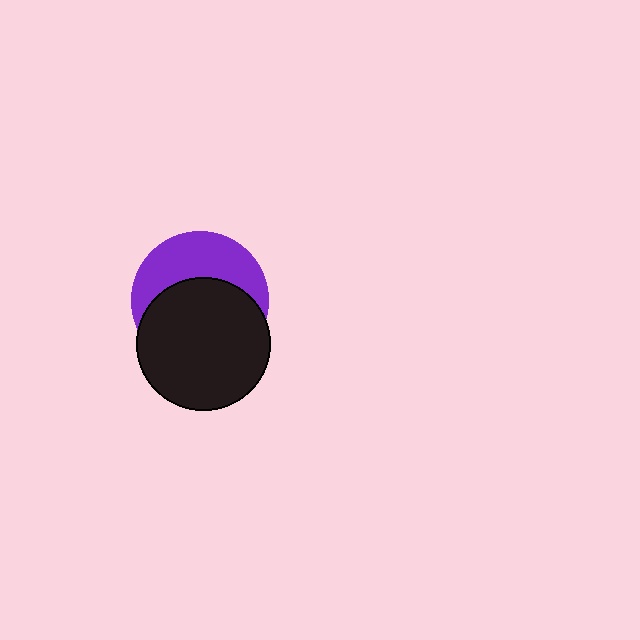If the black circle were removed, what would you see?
You would see the complete purple circle.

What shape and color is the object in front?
The object in front is a black circle.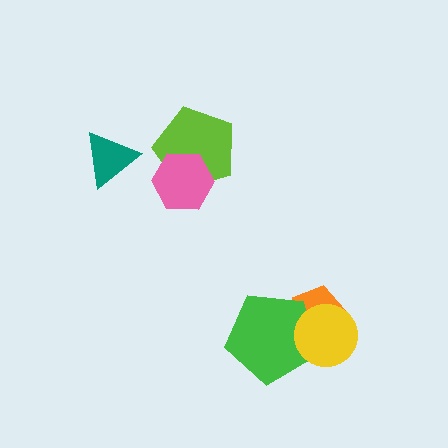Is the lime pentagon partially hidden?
Yes, it is partially covered by another shape.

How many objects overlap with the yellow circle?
2 objects overlap with the yellow circle.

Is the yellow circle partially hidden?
No, no other shape covers it.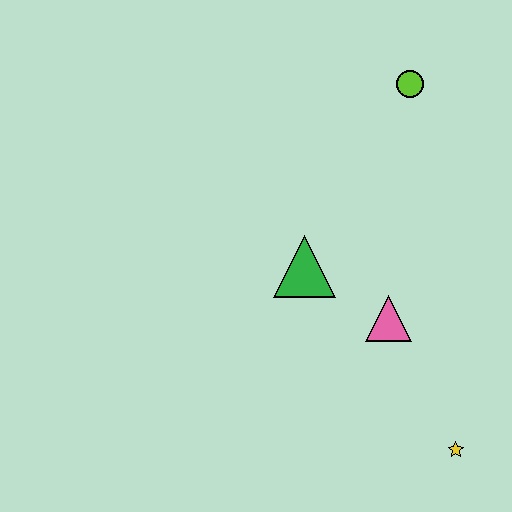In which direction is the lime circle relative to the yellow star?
The lime circle is above the yellow star.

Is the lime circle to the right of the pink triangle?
Yes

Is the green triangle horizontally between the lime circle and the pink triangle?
No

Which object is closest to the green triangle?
The pink triangle is closest to the green triangle.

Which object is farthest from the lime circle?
The yellow star is farthest from the lime circle.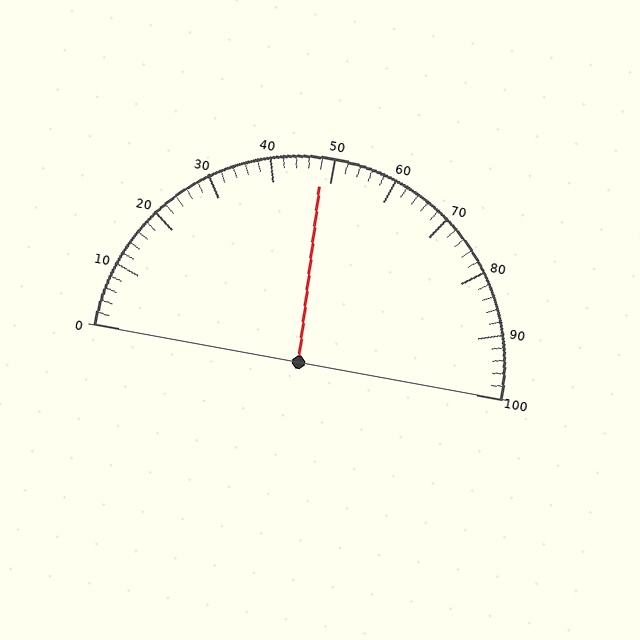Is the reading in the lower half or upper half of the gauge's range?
The reading is in the lower half of the range (0 to 100).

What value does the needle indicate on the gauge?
The needle indicates approximately 48.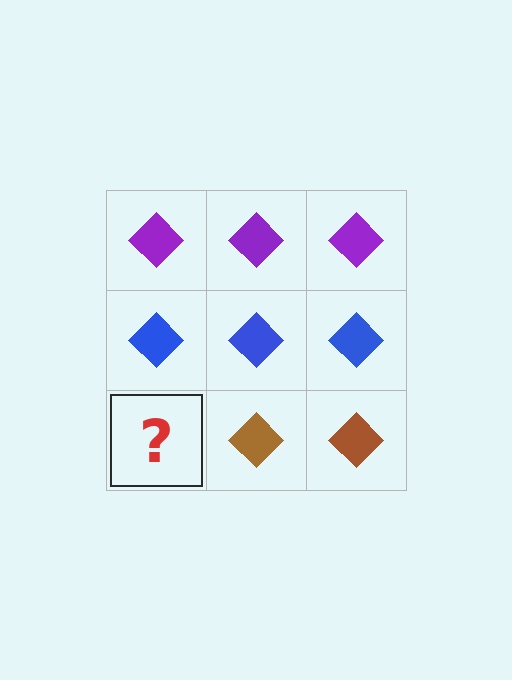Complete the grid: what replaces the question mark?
The question mark should be replaced with a brown diamond.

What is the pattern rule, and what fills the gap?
The rule is that each row has a consistent color. The gap should be filled with a brown diamond.